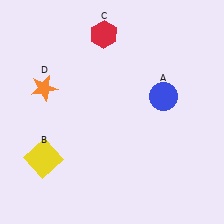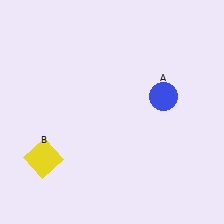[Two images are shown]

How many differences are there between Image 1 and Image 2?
There are 2 differences between the two images.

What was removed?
The red hexagon (C), the orange star (D) were removed in Image 2.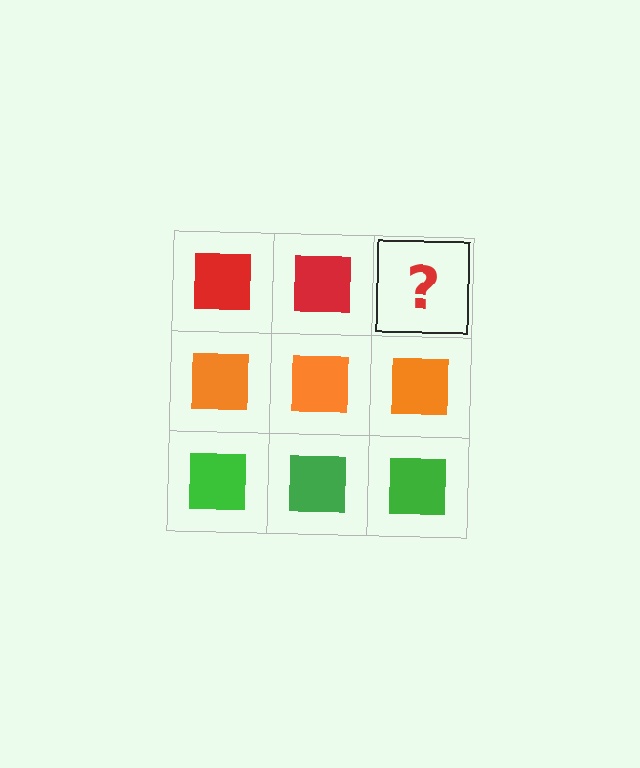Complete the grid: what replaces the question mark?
The question mark should be replaced with a red square.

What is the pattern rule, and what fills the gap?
The rule is that each row has a consistent color. The gap should be filled with a red square.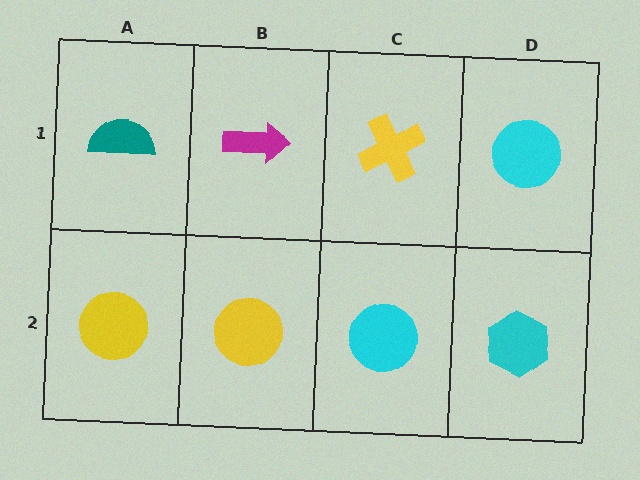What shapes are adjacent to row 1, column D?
A cyan hexagon (row 2, column D), a yellow cross (row 1, column C).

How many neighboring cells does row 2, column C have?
3.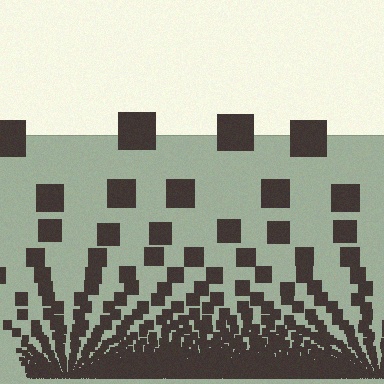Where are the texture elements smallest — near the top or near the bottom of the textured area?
Near the bottom.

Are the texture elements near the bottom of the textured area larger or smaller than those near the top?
Smaller. The gradient is inverted — elements near the bottom are smaller and denser.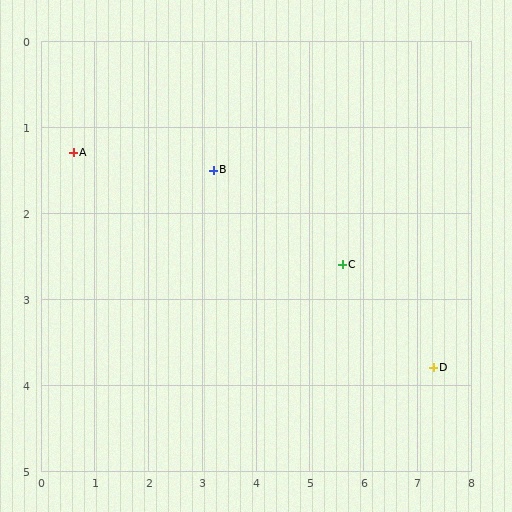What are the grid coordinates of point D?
Point D is at approximately (7.3, 3.8).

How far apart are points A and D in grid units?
Points A and D are about 7.2 grid units apart.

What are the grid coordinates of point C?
Point C is at approximately (5.6, 2.6).